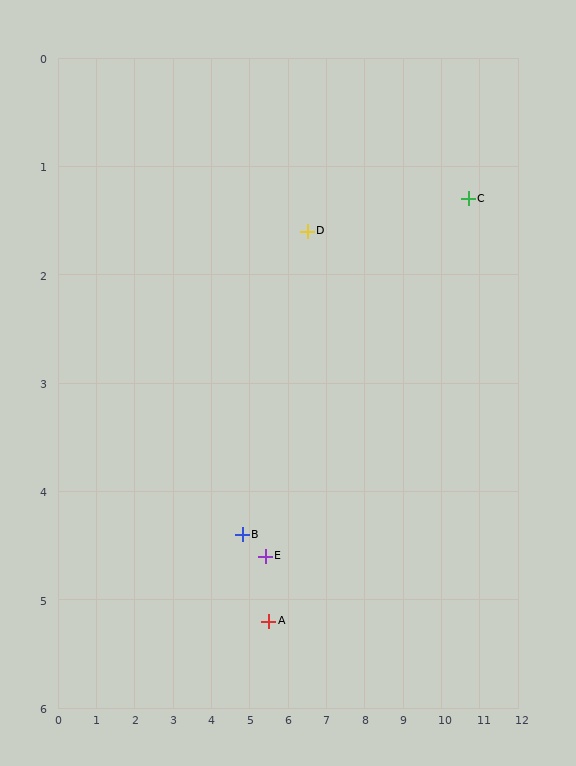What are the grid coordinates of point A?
Point A is at approximately (5.5, 5.2).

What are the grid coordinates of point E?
Point E is at approximately (5.4, 4.6).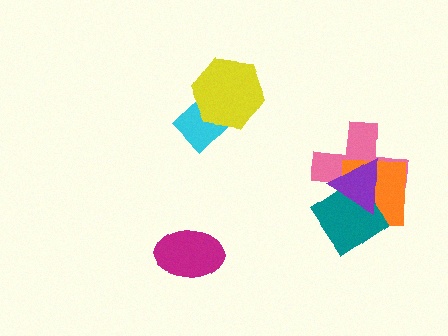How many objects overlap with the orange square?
3 objects overlap with the orange square.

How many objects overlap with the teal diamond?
3 objects overlap with the teal diamond.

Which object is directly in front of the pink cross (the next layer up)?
The orange square is directly in front of the pink cross.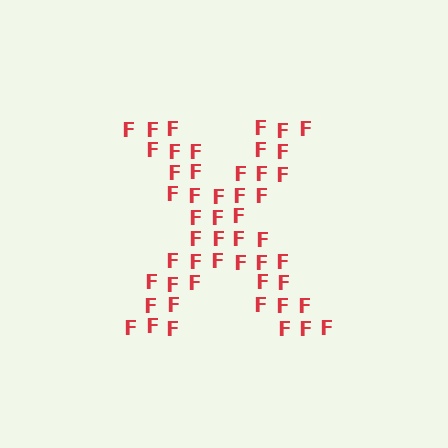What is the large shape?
The large shape is the letter X.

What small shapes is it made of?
It is made of small letter F's.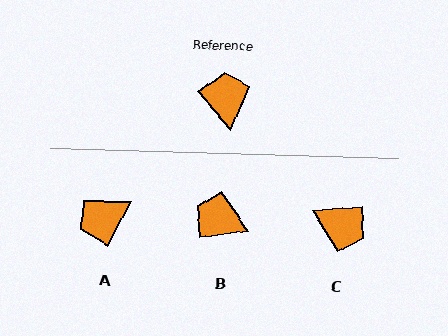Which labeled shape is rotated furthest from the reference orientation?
C, about 125 degrees away.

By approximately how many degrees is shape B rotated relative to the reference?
Approximately 58 degrees counter-clockwise.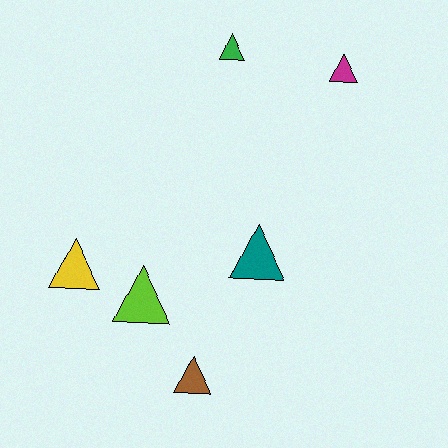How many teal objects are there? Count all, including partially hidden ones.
There is 1 teal object.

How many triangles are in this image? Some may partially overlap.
There are 6 triangles.